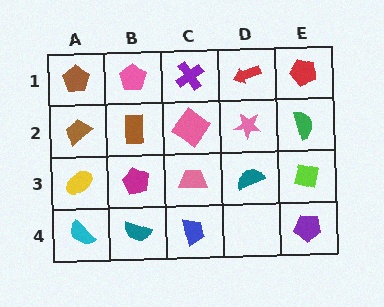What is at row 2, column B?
A brown rectangle.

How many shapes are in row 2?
5 shapes.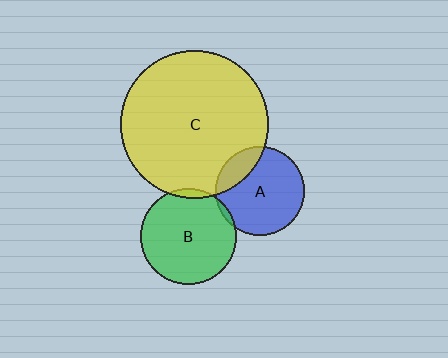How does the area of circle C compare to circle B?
Approximately 2.4 times.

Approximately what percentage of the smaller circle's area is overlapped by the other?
Approximately 5%.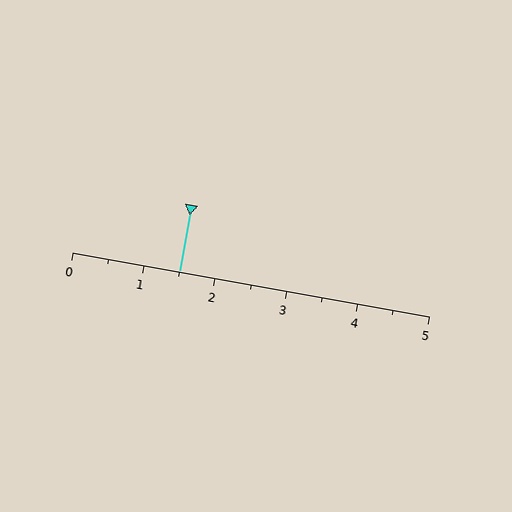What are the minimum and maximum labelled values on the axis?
The axis runs from 0 to 5.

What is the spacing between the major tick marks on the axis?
The major ticks are spaced 1 apart.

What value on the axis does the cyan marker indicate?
The marker indicates approximately 1.5.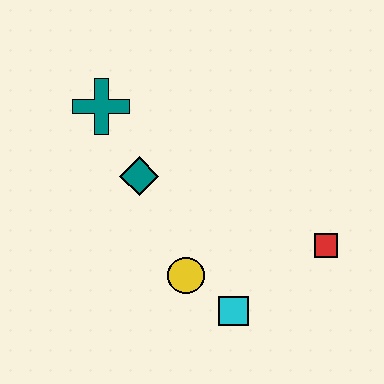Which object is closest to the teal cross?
The teal diamond is closest to the teal cross.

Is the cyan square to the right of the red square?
No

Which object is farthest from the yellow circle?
The teal cross is farthest from the yellow circle.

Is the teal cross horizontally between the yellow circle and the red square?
No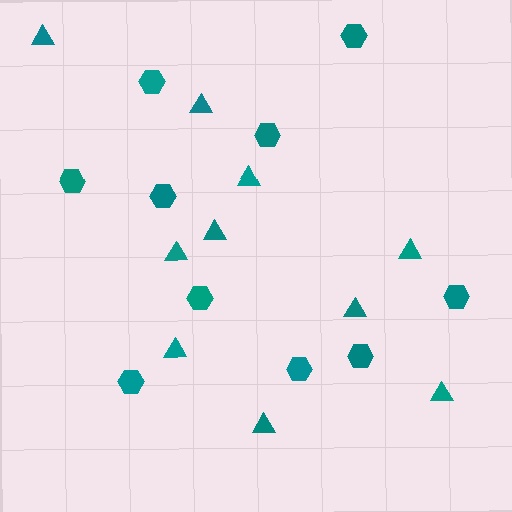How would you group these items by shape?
There are 2 groups: one group of triangles (10) and one group of hexagons (10).